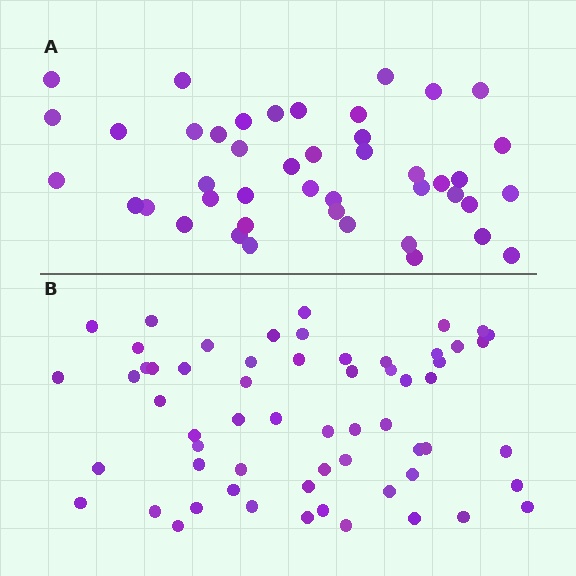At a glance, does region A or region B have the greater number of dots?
Region B (the bottom region) has more dots.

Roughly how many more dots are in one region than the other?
Region B has approximately 15 more dots than region A.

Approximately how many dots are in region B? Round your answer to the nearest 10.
About 60 dots.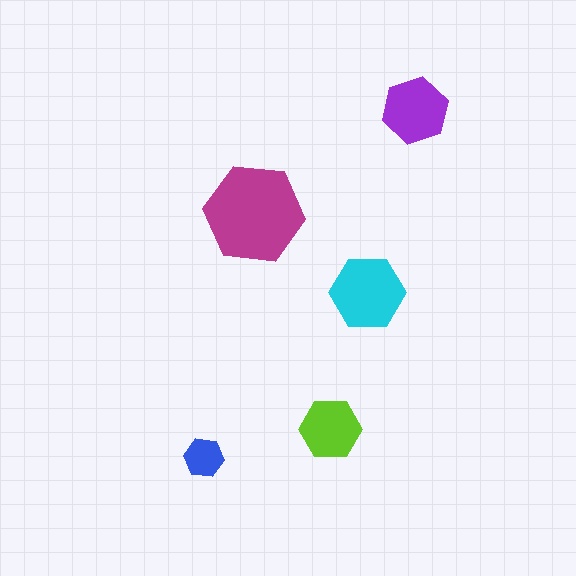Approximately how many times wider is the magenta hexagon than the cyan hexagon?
About 1.5 times wider.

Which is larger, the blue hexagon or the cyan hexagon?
The cyan one.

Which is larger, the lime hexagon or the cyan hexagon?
The cyan one.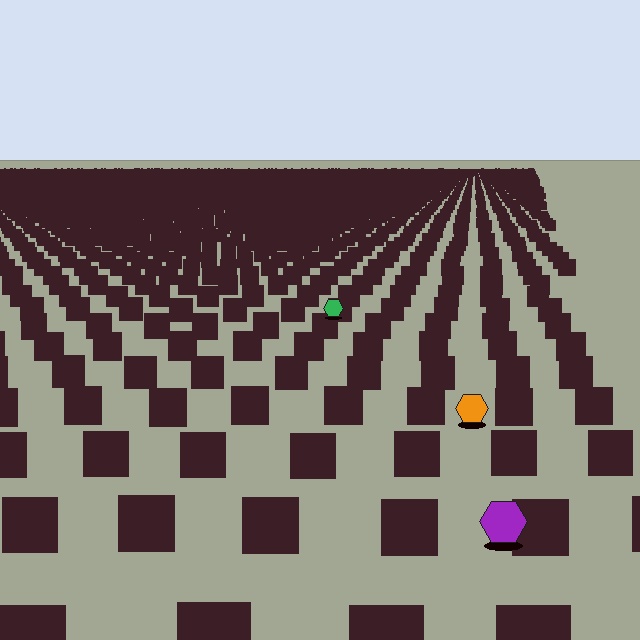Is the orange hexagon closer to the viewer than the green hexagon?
Yes. The orange hexagon is closer — you can tell from the texture gradient: the ground texture is coarser near it.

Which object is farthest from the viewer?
The green hexagon is farthest from the viewer. It appears smaller and the ground texture around it is denser.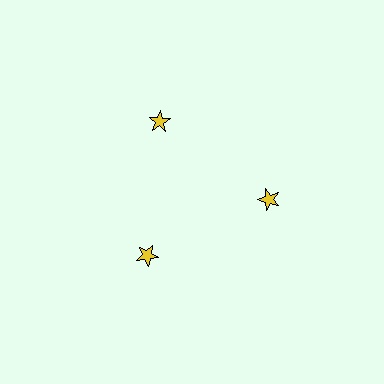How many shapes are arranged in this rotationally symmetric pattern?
There are 3 shapes, arranged in 3 groups of 1.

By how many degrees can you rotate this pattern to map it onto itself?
The pattern maps onto itself every 120 degrees of rotation.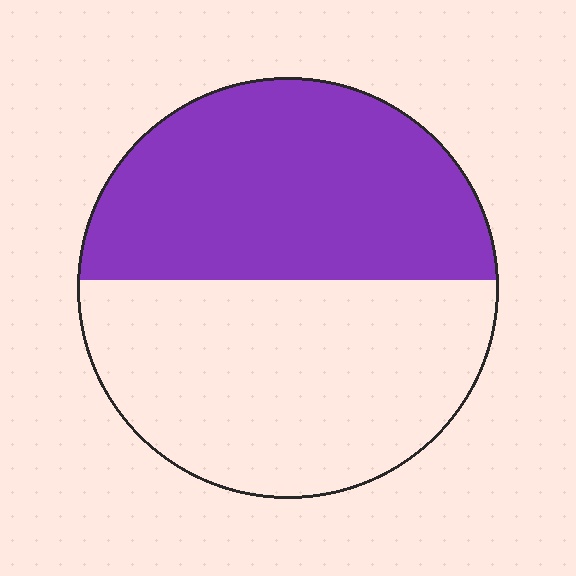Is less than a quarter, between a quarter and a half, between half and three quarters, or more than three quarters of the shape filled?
Between a quarter and a half.